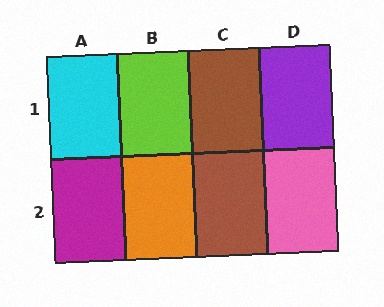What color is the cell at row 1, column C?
Brown.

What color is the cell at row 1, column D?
Purple.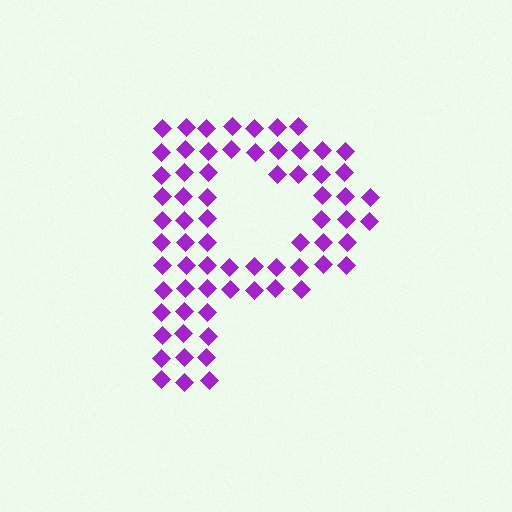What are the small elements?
The small elements are diamonds.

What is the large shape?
The large shape is the letter P.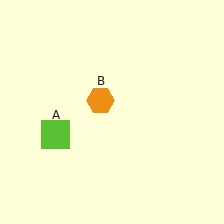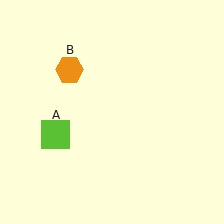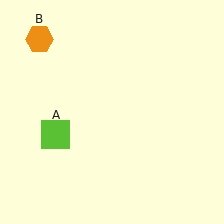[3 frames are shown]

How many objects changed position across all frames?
1 object changed position: orange hexagon (object B).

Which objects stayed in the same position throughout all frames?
Lime square (object A) remained stationary.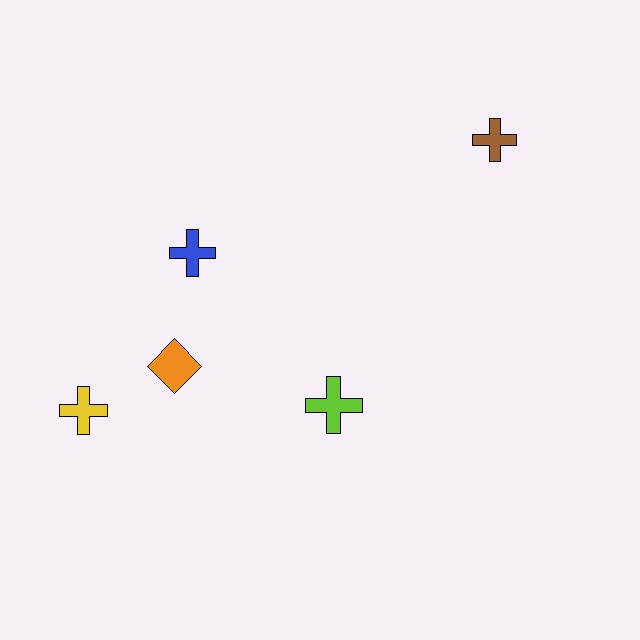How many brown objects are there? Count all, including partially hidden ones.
There is 1 brown object.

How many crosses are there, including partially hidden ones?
There are 4 crosses.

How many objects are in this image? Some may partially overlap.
There are 5 objects.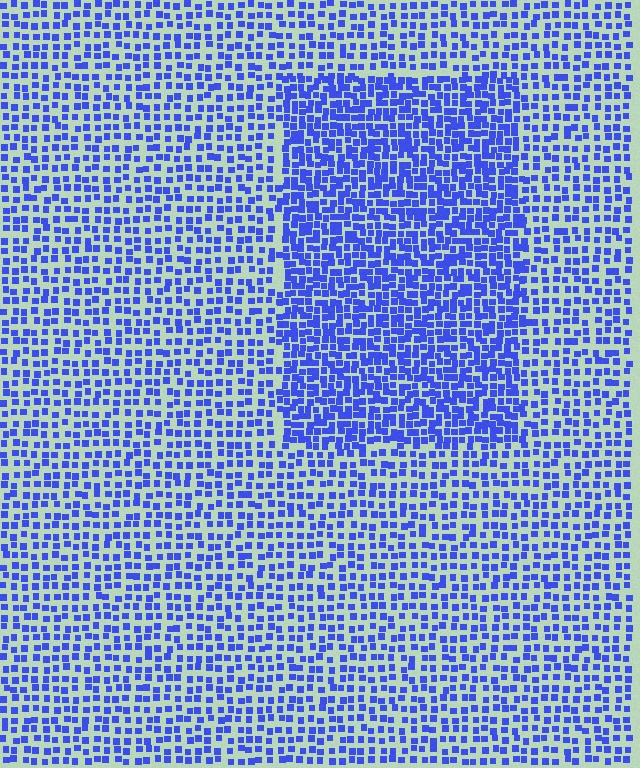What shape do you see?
I see a rectangle.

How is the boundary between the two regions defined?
The boundary is defined by a change in element density (approximately 1.8x ratio). All elements are the same color, size, and shape.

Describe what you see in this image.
The image contains small blue elements arranged at two different densities. A rectangle-shaped region is visible where the elements are more densely packed than the surrounding area.